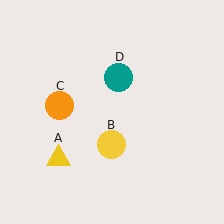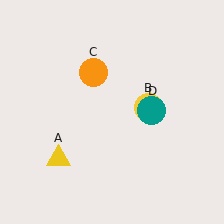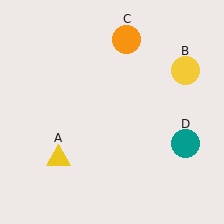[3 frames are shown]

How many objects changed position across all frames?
3 objects changed position: yellow circle (object B), orange circle (object C), teal circle (object D).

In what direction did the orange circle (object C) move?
The orange circle (object C) moved up and to the right.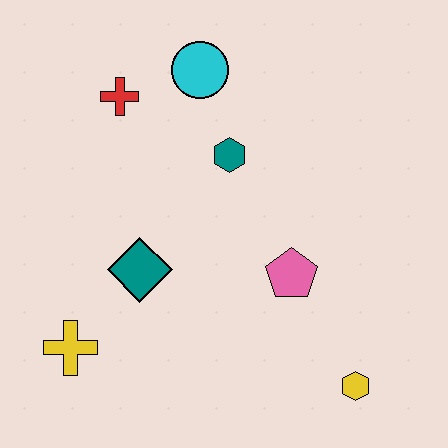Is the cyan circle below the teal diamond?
No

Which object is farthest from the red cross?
The yellow hexagon is farthest from the red cross.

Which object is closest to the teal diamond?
The yellow cross is closest to the teal diamond.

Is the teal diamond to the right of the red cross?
Yes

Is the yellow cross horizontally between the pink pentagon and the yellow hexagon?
No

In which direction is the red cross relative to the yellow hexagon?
The red cross is above the yellow hexagon.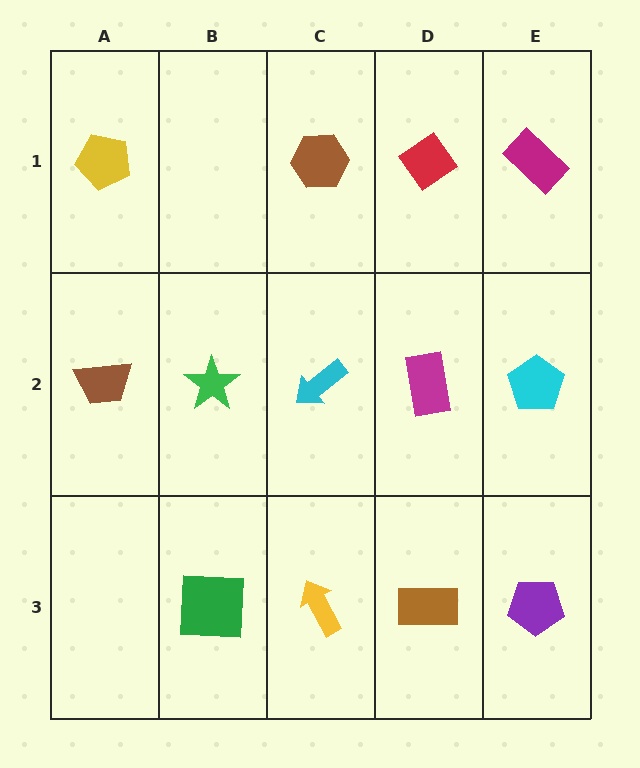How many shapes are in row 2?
5 shapes.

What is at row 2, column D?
A magenta rectangle.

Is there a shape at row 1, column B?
No, that cell is empty.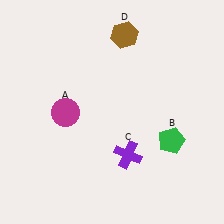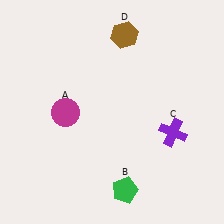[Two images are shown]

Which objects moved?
The objects that moved are: the green pentagon (B), the purple cross (C).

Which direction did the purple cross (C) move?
The purple cross (C) moved right.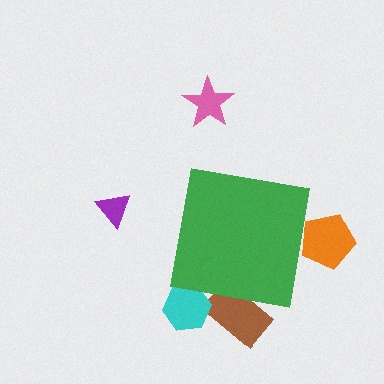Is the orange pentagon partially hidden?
Yes, the orange pentagon is partially hidden behind the green square.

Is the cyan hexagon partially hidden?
Yes, the cyan hexagon is partially hidden behind the green square.